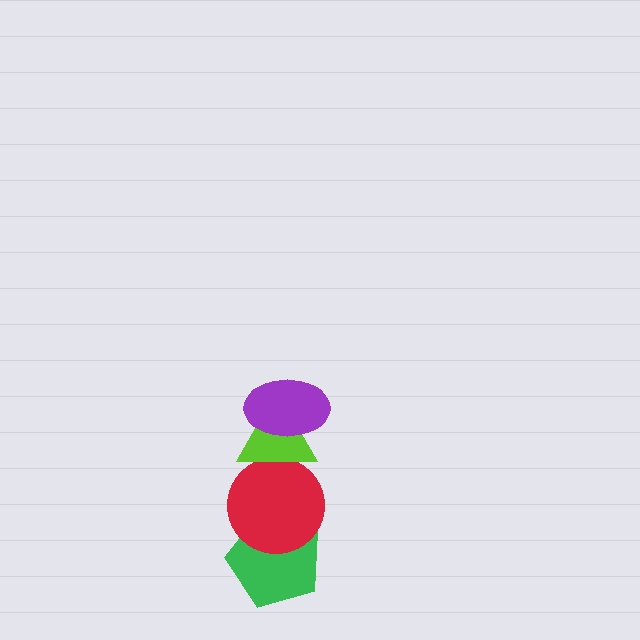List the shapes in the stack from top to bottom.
From top to bottom: the purple ellipse, the lime triangle, the red circle, the green pentagon.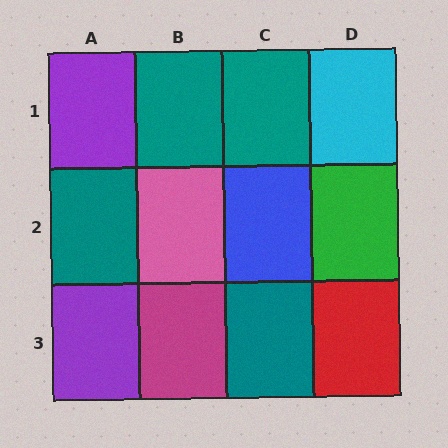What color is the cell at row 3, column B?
Magenta.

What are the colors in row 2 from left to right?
Teal, pink, blue, green.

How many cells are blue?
1 cell is blue.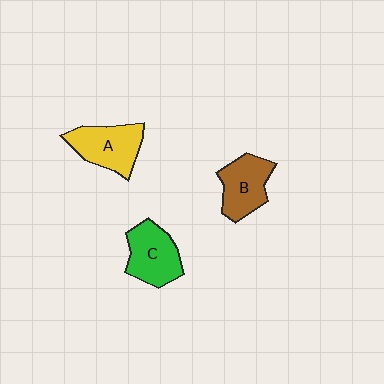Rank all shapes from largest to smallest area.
From largest to smallest: A (yellow), C (green), B (brown).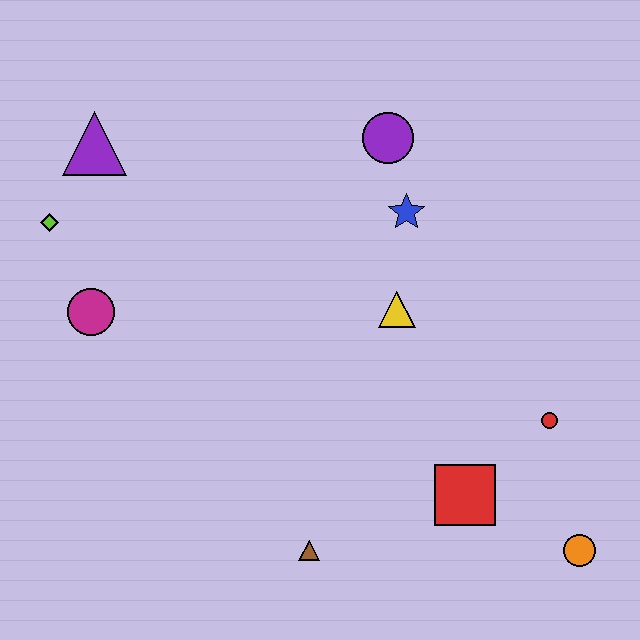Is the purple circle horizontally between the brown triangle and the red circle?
Yes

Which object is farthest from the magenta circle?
The orange circle is farthest from the magenta circle.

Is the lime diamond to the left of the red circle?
Yes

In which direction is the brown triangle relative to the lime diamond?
The brown triangle is below the lime diamond.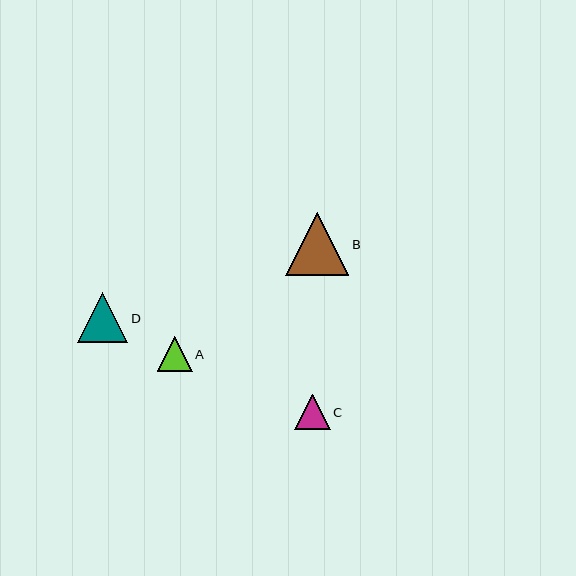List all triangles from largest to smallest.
From largest to smallest: B, D, C, A.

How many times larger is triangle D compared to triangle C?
Triangle D is approximately 1.4 times the size of triangle C.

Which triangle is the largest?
Triangle B is the largest with a size of approximately 63 pixels.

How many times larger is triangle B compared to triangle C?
Triangle B is approximately 1.8 times the size of triangle C.